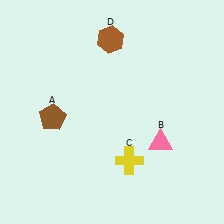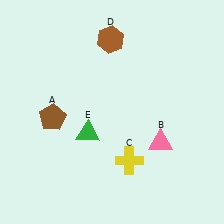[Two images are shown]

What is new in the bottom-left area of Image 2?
A green triangle (E) was added in the bottom-left area of Image 2.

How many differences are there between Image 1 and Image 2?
There is 1 difference between the two images.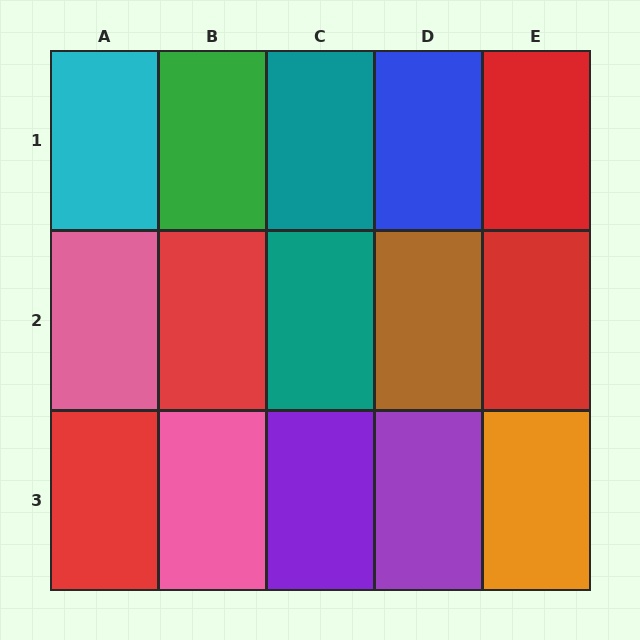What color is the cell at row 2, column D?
Brown.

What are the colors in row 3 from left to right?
Red, pink, purple, purple, orange.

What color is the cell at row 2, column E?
Red.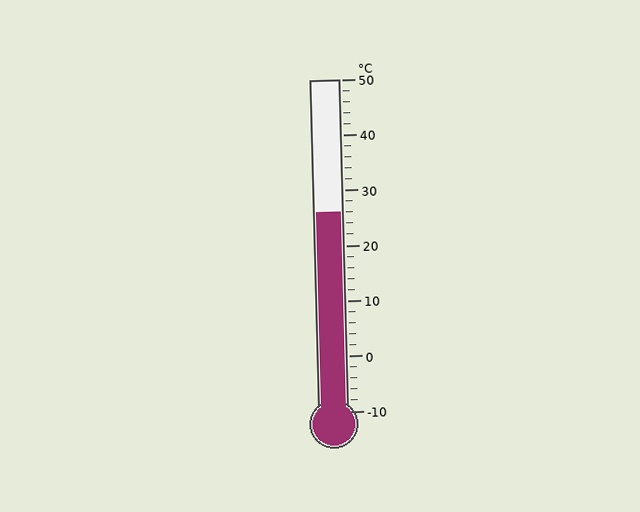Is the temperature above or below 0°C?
The temperature is above 0°C.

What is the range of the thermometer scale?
The thermometer scale ranges from -10°C to 50°C.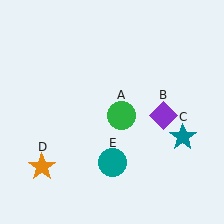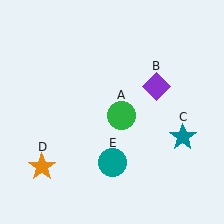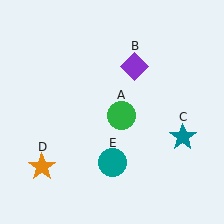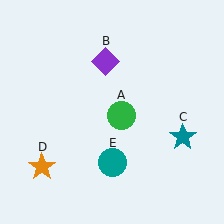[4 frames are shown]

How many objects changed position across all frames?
1 object changed position: purple diamond (object B).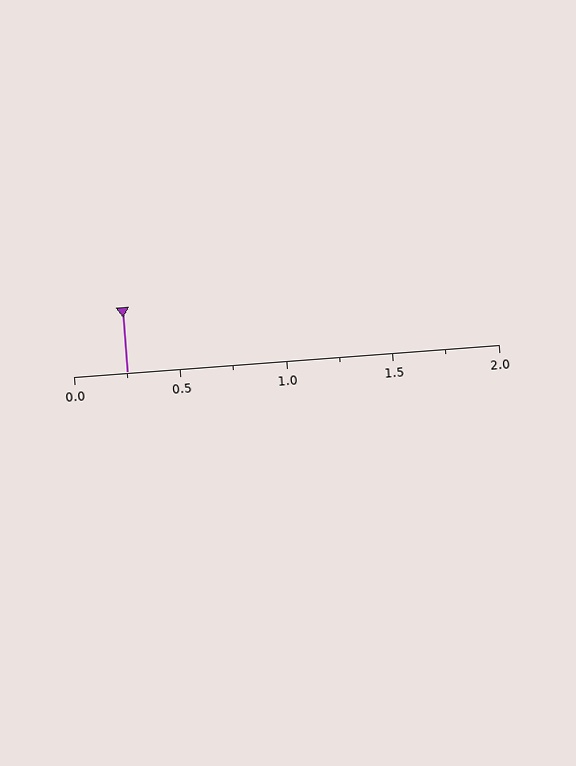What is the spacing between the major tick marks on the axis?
The major ticks are spaced 0.5 apart.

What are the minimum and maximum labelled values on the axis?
The axis runs from 0.0 to 2.0.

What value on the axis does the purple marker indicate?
The marker indicates approximately 0.25.